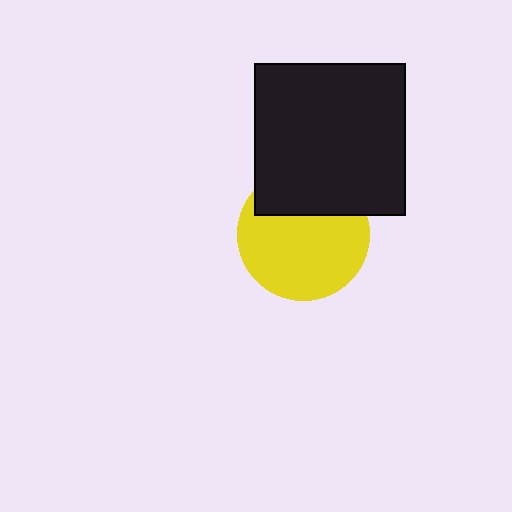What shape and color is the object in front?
The object in front is a black square.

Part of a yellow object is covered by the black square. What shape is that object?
It is a circle.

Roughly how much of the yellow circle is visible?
Most of it is visible (roughly 69%).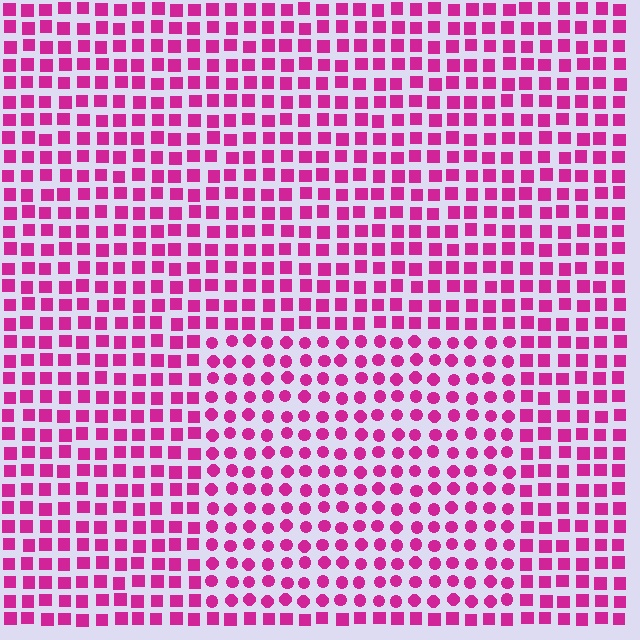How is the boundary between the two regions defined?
The boundary is defined by a change in element shape: circles inside vs. squares outside. All elements share the same color and spacing.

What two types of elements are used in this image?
The image uses circles inside the rectangle region and squares outside it.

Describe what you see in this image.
The image is filled with small magenta elements arranged in a uniform grid. A rectangle-shaped region contains circles, while the surrounding area contains squares. The boundary is defined purely by the change in element shape.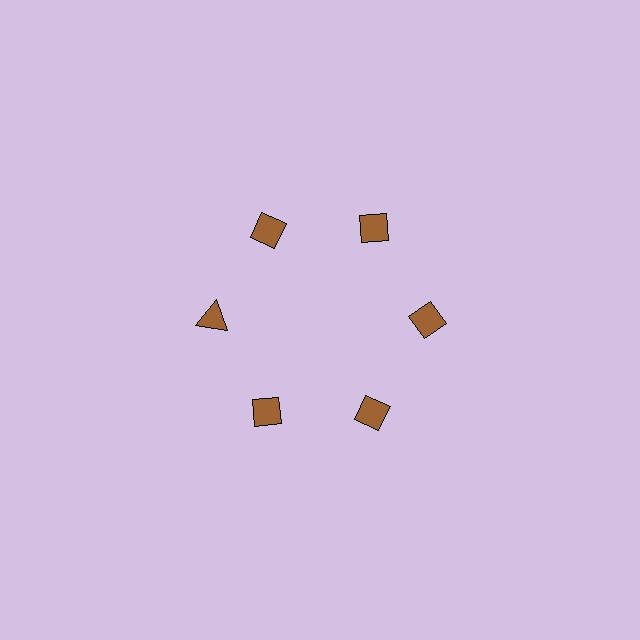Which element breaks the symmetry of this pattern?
The brown triangle at roughly the 9 o'clock position breaks the symmetry. All other shapes are brown diamonds.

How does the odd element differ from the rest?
It has a different shape: triangle instead of diamond.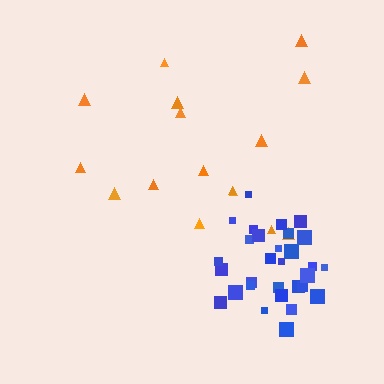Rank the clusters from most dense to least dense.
blue, orange.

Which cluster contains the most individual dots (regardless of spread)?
Blue (32).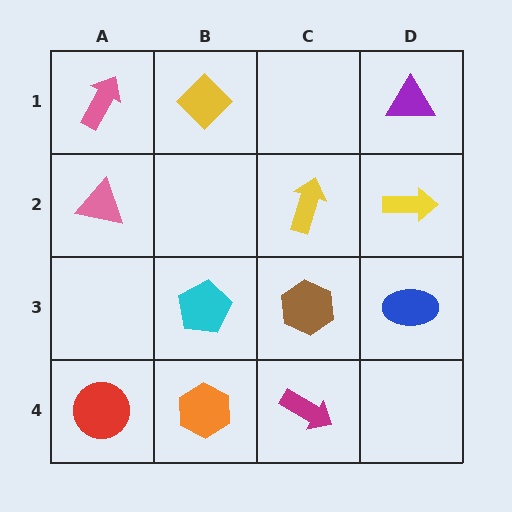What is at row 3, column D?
A blue ellipse.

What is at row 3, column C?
A brown hexagon.